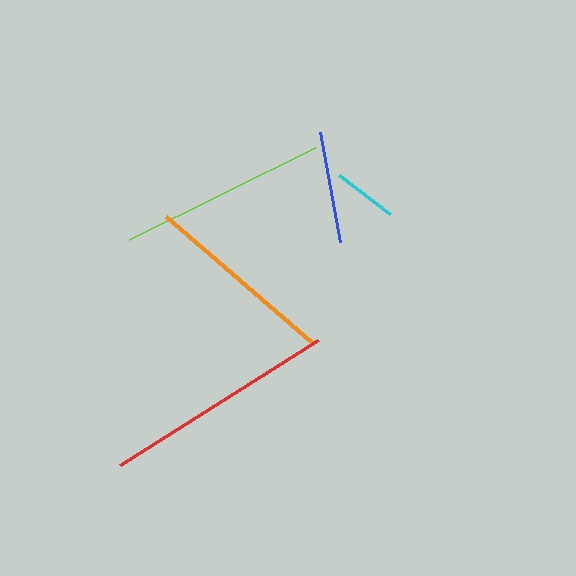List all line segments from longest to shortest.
From longest to shortest: red, lime, orange, blue, cyan.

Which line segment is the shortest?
The cyan line is the shortest at approximately 65 pixels.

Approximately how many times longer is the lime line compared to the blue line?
The lime line is approximately 1.9 times the length of the blue line.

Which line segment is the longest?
The red line is the longest at approximately 235 pixels.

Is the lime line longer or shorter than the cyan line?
The lime line is longer than the cyan line.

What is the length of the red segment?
The red segment is approximately 235 pixels long.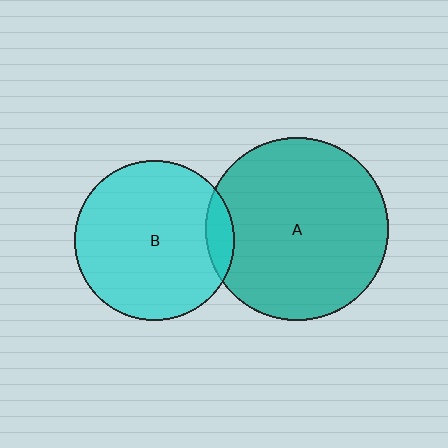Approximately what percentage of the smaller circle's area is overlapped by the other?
Approximately 10%.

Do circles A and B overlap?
Yes.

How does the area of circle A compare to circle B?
Approximately 1.3 times.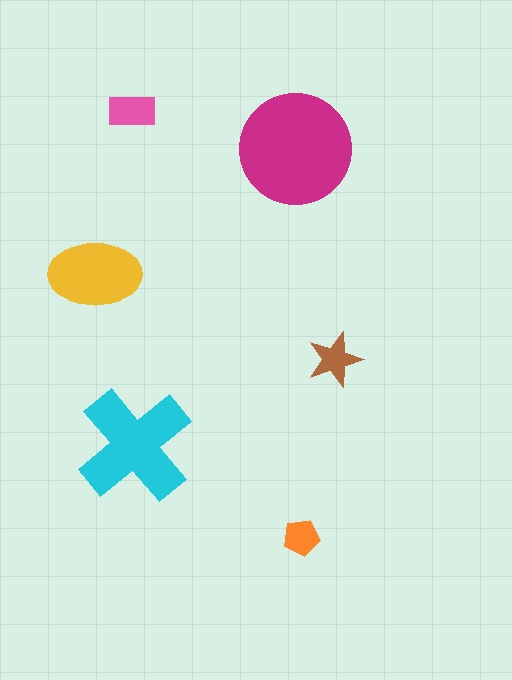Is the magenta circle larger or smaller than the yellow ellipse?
Larger.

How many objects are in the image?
There are 6 objects in the image.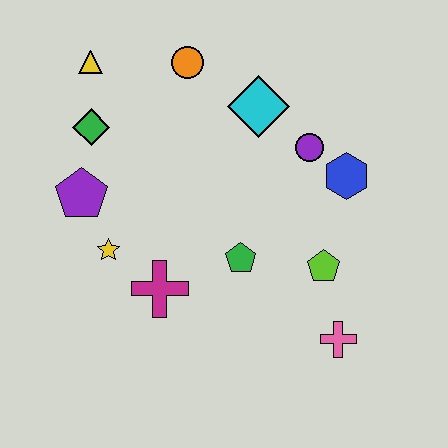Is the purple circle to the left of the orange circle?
No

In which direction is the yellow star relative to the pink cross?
The yellow star is to the left of the pink cross.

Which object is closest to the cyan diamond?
The purple circle is closest to the cyan diamond.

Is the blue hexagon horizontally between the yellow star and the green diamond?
No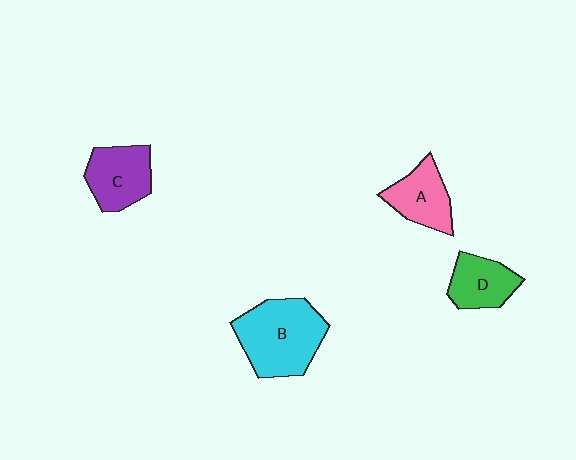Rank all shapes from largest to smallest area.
From largest to smallest: B (cyan), C (purple), A (pink), D (green).